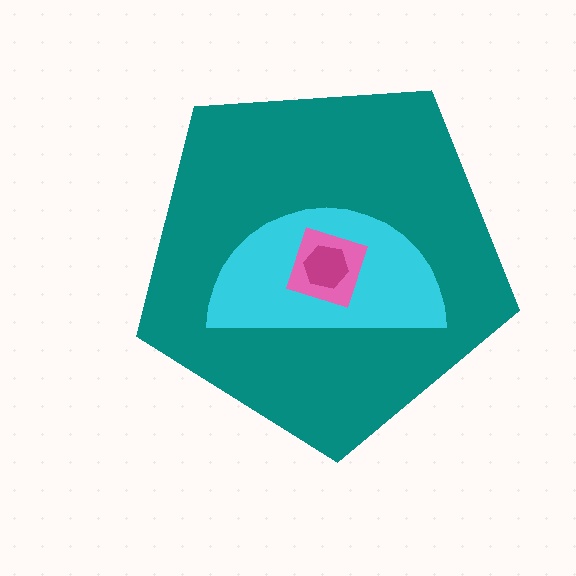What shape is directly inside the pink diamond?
The magenta hexagon.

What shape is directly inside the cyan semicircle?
The pink diamond.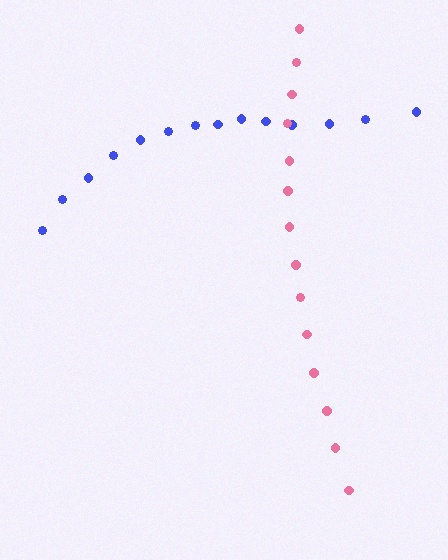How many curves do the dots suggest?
There are 2 distinct paths.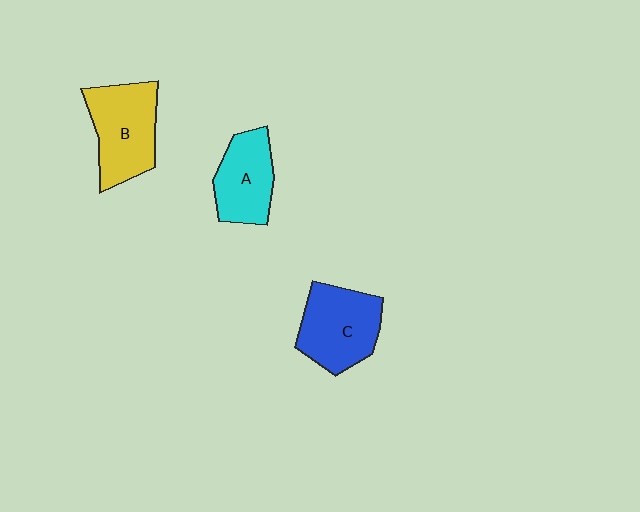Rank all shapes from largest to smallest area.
From largest to smallest: B (yellow), C (blue), A (cyan).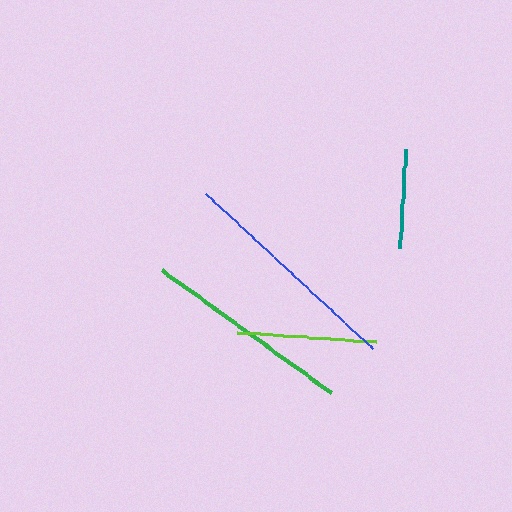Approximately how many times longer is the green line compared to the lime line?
The green line is approximately 1.5 times the length of the lime line.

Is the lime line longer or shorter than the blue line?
The blue line is longer than the lime line.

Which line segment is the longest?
The blue line is the longest at approximately 228 pixels.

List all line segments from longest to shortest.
From longest to shortest: blue, green, lime, teal.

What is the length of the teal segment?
The teal segment is approximately 99 pixels long.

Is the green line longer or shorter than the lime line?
The green line is longer than the lime line.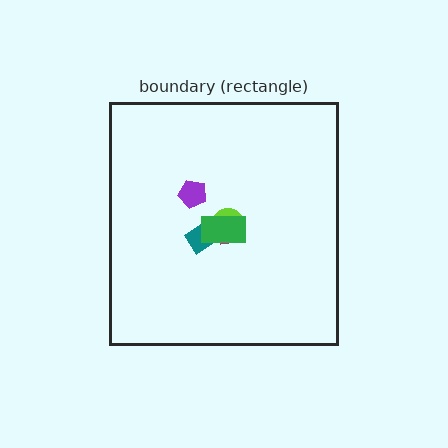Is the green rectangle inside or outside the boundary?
Inside.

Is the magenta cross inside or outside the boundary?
Inside.